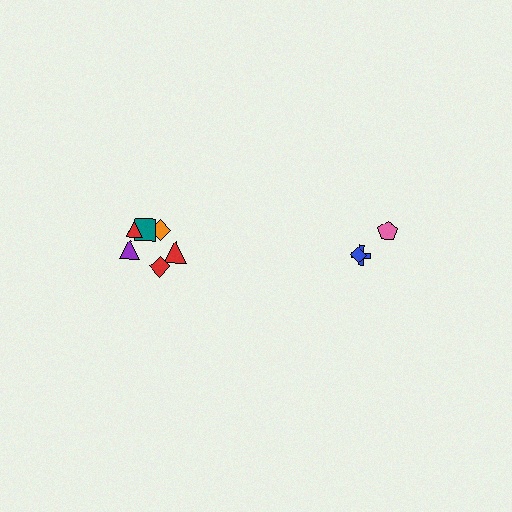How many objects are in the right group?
There are 3 objects.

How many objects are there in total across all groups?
There are 9 objects.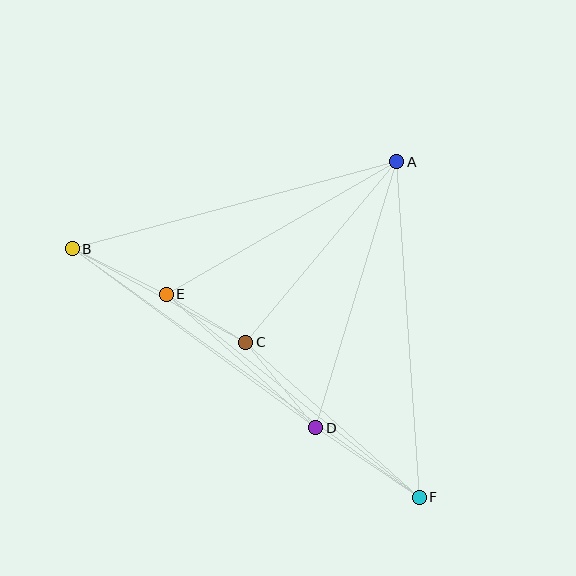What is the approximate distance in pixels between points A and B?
The distance between A and B is approximately 336 pixels.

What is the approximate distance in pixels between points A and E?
The distance between A and E is approximately 266 pixels.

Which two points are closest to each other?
Points C and E are closest to each other.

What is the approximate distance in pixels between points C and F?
The distance between C and F is approximately 233 pixels.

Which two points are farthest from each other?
Points B and F are farthest from each other.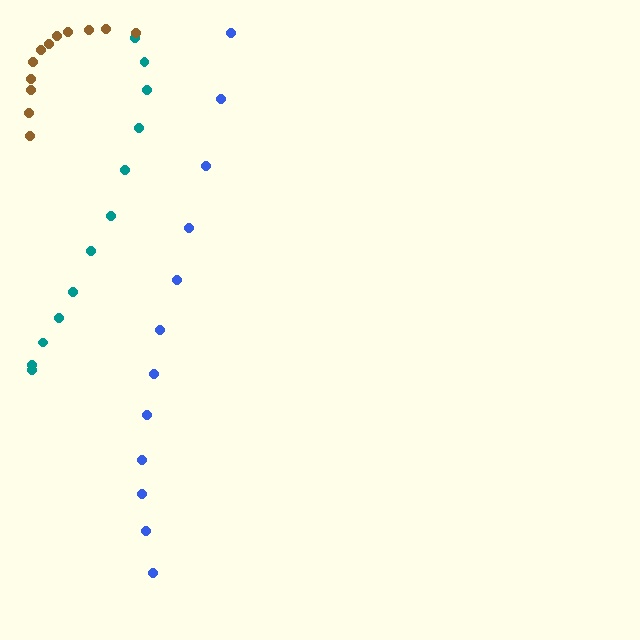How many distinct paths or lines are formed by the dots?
There are 3 distinct paths.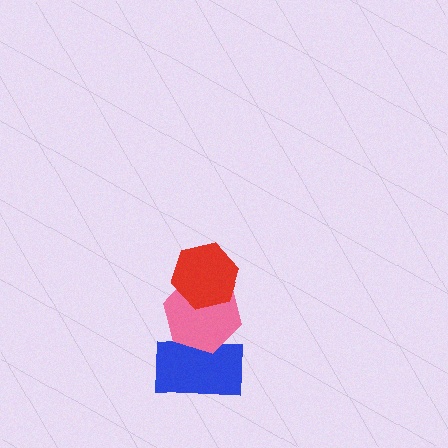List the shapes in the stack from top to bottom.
From top to bottom: the red hexagon, the pink hexagon, the blue rectangle.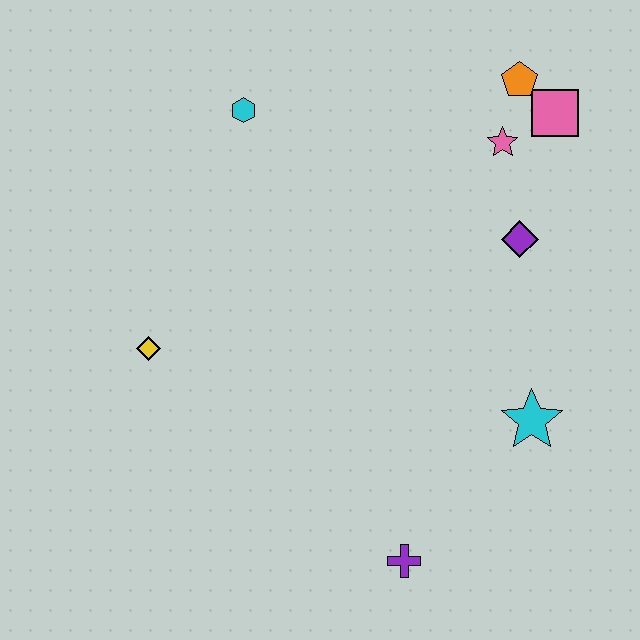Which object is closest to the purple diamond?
The pink star is closest to the purple diamond.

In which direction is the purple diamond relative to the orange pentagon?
The purple diamond is below the orange pentagon.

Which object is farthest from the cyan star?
The cyan hexagon is farthest from the cyan star.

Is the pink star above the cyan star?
Yes